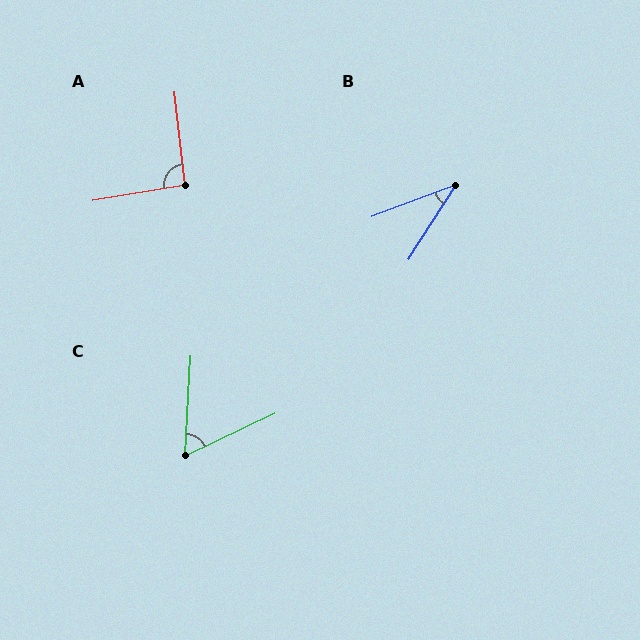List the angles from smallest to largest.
B (37°), C (61°), A (93°).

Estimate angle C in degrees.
Approximately 61 degrees.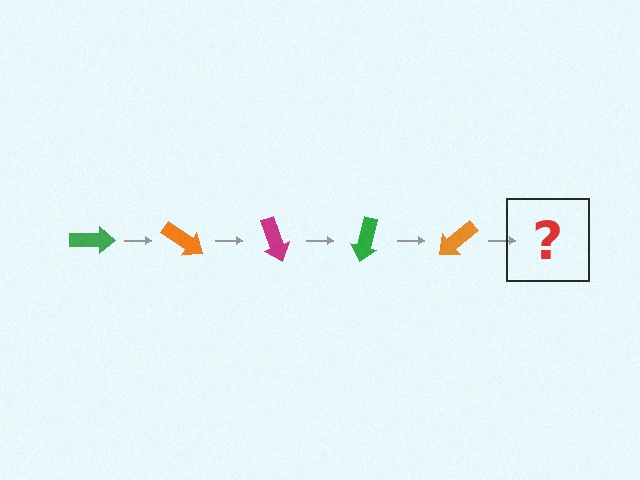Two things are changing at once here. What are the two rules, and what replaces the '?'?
The two rules are that it rotates 35 degrees each step and the color cycles through green, orange, and magenta. The '?' should be a magenta arrow, rotated 175 degrees from the start.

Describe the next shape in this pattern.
It should be a magenta arrow, rotated 175 degrees from the start.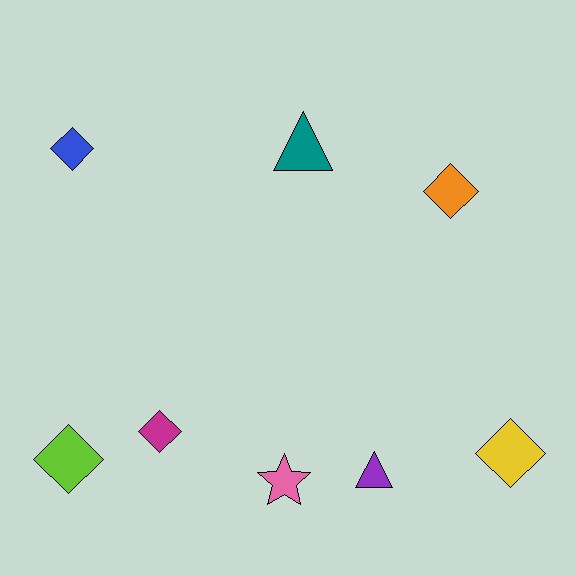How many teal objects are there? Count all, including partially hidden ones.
There is 1 teal object.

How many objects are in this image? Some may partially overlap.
There are 8 objects.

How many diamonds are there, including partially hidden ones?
There are 5 diamonds.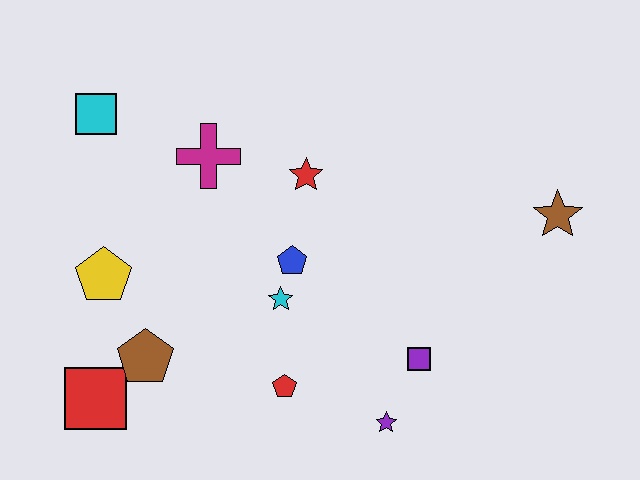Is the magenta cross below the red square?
No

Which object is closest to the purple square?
The purple star is closest to the purple square.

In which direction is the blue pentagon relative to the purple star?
The blue pentagon is above the purple star.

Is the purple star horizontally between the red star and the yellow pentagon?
No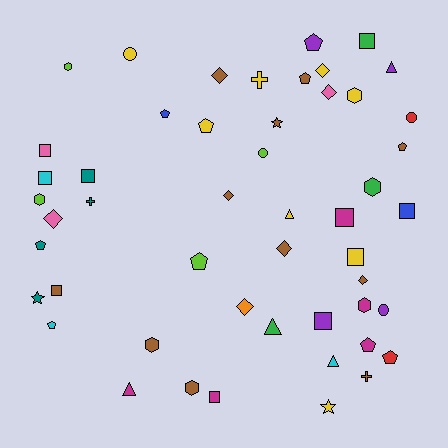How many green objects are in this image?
There are 3 green objects.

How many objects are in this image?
There are 50 objects.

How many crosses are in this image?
There are 3 crosses.